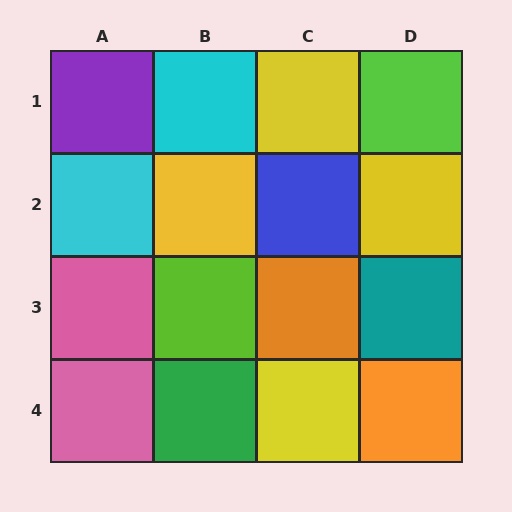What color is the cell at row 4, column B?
Green.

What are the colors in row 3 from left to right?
Pink, lime, orange, teal.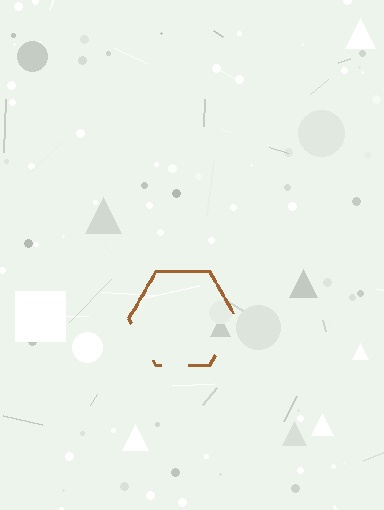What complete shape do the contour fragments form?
The contour fragments form a hexagon.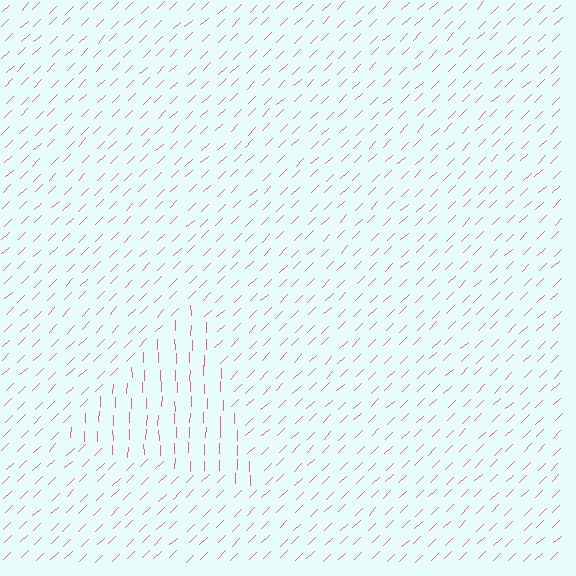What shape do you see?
I see a triangle.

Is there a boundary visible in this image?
Yes, there is a texture boundary formed by a change in line orientation.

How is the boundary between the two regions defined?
The boundary is defined purely by a change in line orientation (approximately 45 degrees difference). All lines are the same color and thickness.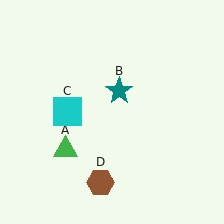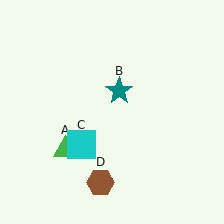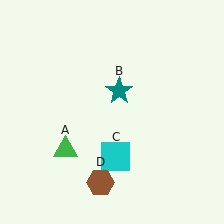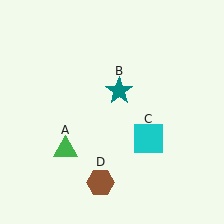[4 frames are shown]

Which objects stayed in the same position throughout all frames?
Green triangle (object A) and teal star (object B) and brown hexagon (object D) remained stationary.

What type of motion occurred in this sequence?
The cyan square (object C) rotated counterclockwise around the center of the scene.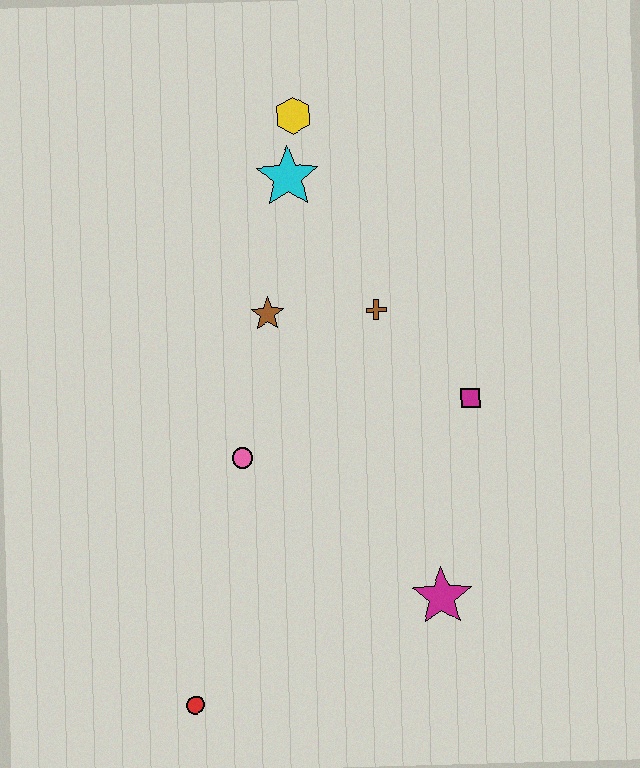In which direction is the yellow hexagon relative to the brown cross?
The yellow hexagon is above the brown cross.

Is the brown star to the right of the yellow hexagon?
No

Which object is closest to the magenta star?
The magenta square is closest to the magenta star.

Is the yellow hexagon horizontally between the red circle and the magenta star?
Yes